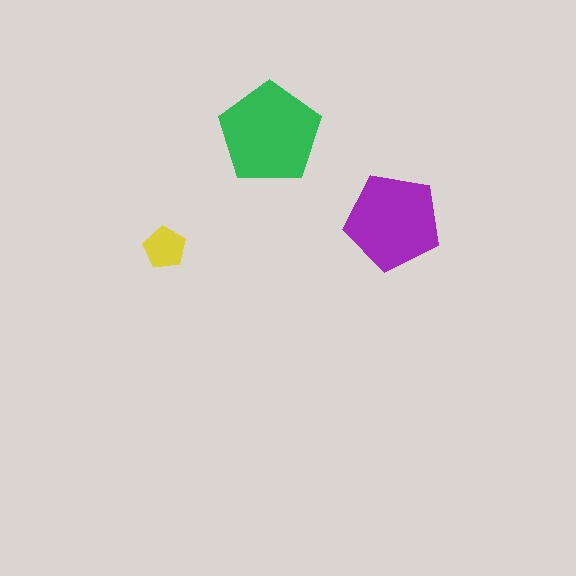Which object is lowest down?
The yellow pentagon is bottommost.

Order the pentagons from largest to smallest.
the green one, the purple one, the yellow one.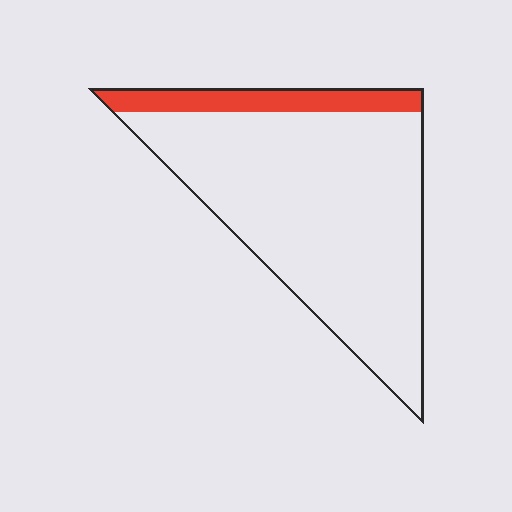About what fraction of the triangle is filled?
About one eighth (1/8).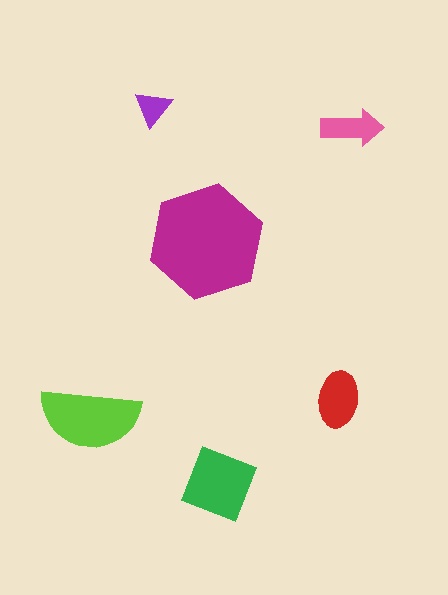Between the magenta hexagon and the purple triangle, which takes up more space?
The magenta hexagon.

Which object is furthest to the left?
The lime semicircle is leftmost.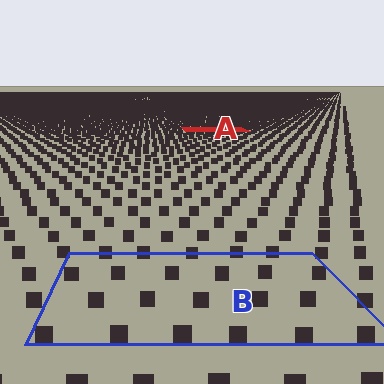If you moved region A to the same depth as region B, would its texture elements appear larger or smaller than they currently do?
They would appear larger. At a closer depth, the same texture elements are projected at a bigger on-screen size.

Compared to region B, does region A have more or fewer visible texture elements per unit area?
Region A has more texture elements per unit area — they are packed more densely because it is farther away.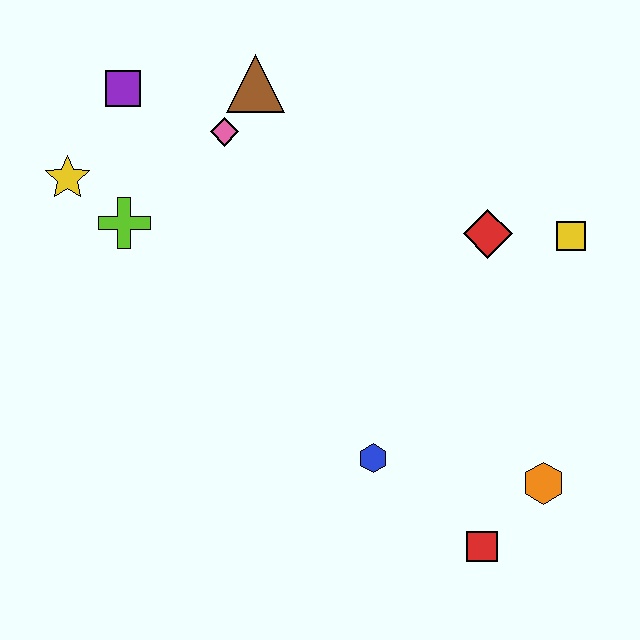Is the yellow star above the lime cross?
Yes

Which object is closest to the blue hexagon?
The red square is closest to the blue hexagon.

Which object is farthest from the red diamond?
The yellow star is farthest from the red diamond.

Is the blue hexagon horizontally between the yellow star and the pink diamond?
No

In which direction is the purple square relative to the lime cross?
The purple square is above the lime cross.